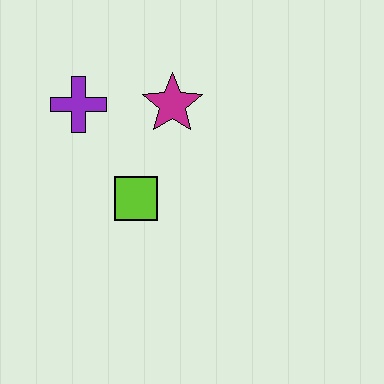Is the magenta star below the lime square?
No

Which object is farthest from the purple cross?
The lime square is farthest from the purple cross.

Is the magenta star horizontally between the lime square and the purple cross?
No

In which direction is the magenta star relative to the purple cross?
The magenta star is to the right of the purple cross.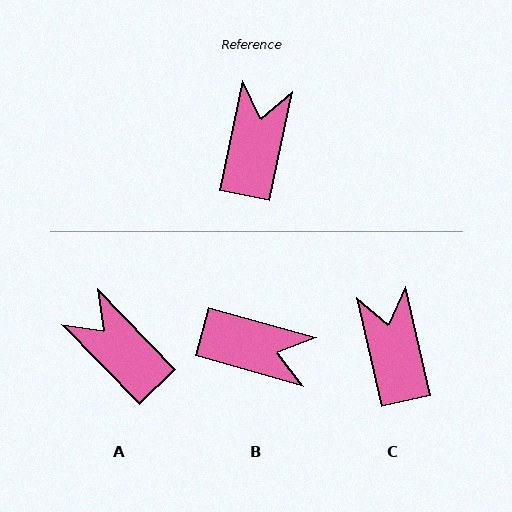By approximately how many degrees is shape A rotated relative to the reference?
Approximately 56 degrees counter-clockwise.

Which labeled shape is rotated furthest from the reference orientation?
B, about 94 degrees away.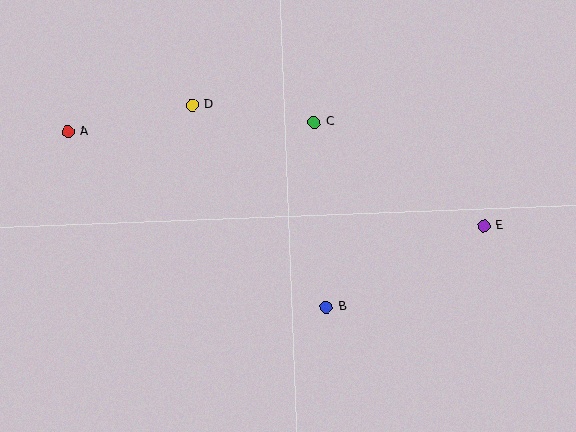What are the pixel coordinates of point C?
Point C is at (314, 122).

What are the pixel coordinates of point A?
Point A is at (68, 132).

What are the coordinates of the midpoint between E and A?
The midpoint between E and A is at (276, 179).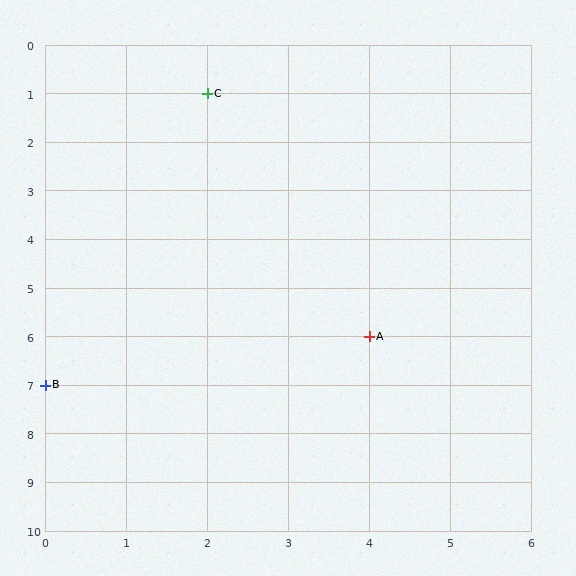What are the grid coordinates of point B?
Point B is at grid coordinates (0, 7).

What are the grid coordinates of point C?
Point C is at grid coordinates (2, 1).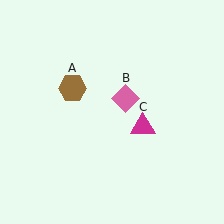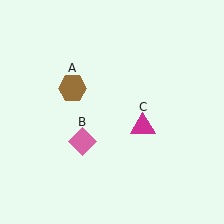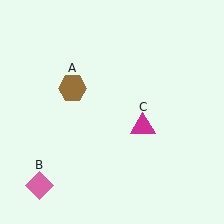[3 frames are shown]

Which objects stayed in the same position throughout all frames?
Brown hexagon (object A) and magenta triangle (object C) remained stationary.